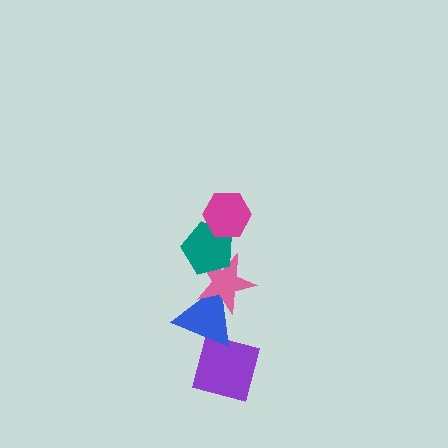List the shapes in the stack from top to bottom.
From top to bottom: the magenta hexagon, the teal pentagon, the pink star, the blue triangle, the purple square.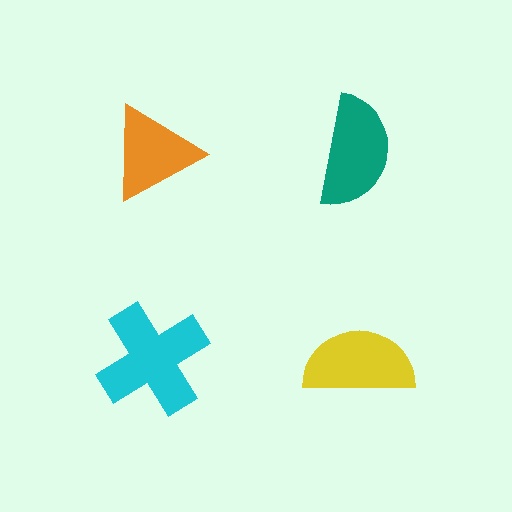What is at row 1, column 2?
A teal semicircle.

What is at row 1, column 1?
An orange triangle.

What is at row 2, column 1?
A cyan cross.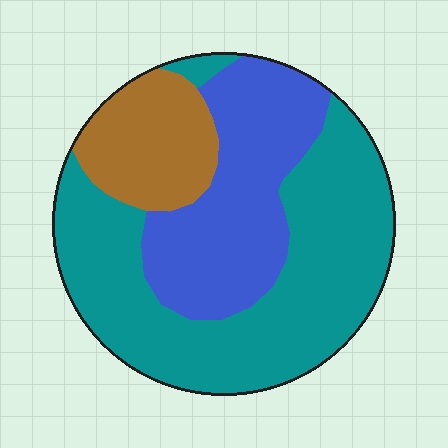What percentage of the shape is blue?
Blue covers about 30% of the shape.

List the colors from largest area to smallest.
From largest to smallest: teal, blue, brown.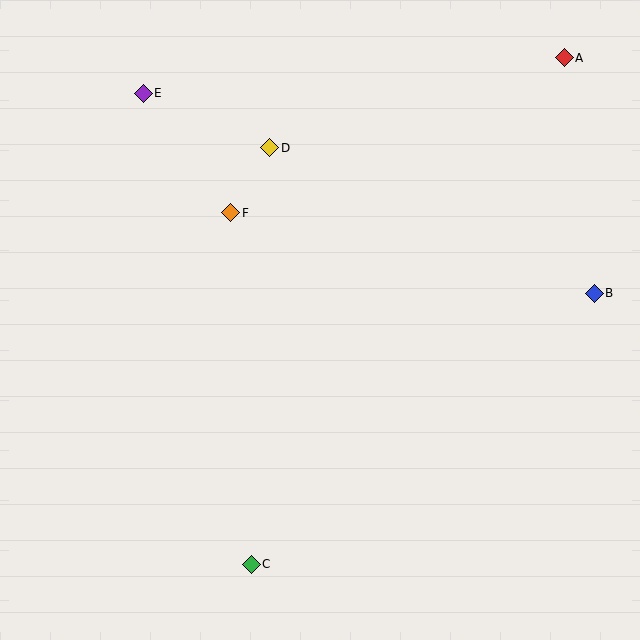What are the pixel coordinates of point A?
Point A is at (564, 58).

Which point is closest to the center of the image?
Point F at (231, 213) is closest to the center.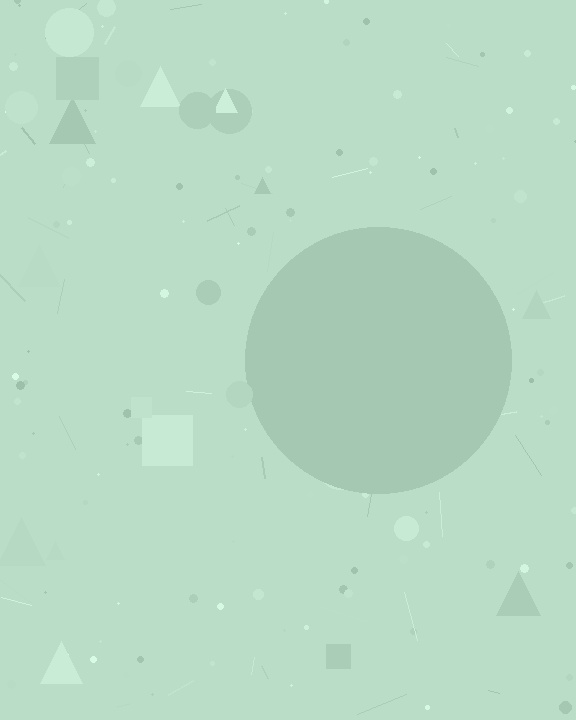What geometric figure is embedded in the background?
A circle is embedded in the background.